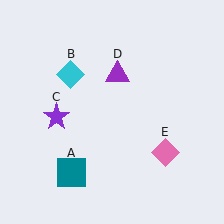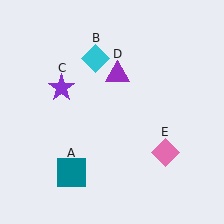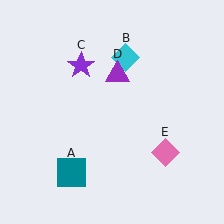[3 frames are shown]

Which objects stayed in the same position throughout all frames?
Teal square (object A) and purple triangle (object D) and pink diamond (object E) remained stationary.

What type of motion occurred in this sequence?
The cyan diamond (object B), purple star (object C) rotated clockwise around the center of the scene.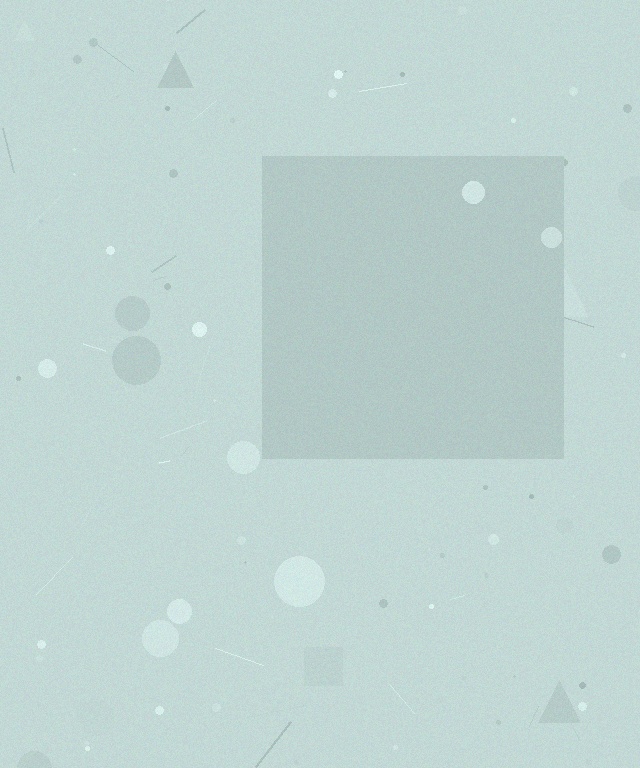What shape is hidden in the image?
A square is hidden in the image.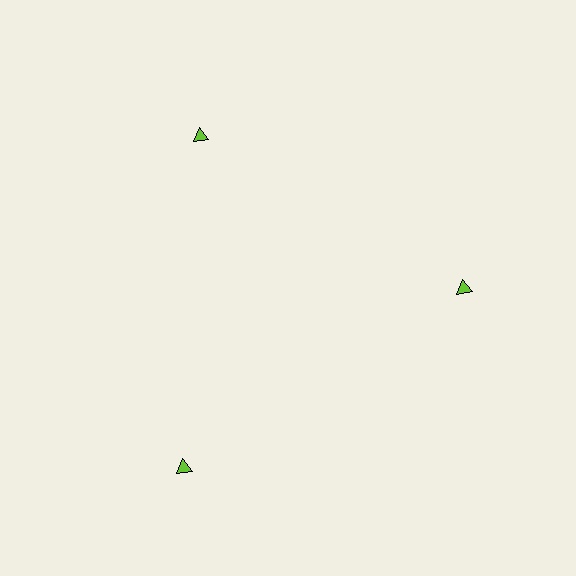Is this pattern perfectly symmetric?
No. The 3 lime triangles are arranged in a ring, but one element near the 7 o'clock position is pushed outward from the center, breaking the 3-fold rotational symmetry.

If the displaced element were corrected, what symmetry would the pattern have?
It would have 3-fold rotational symmetry — the pattern would map onto itself every 120 degrees.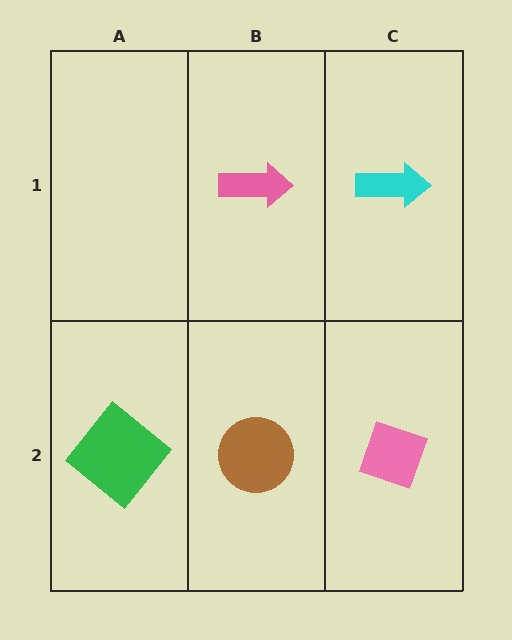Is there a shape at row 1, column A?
No, that cell is empty.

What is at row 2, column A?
A green diamond.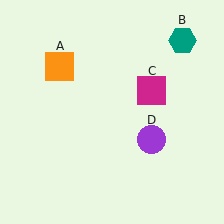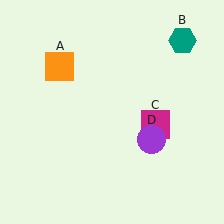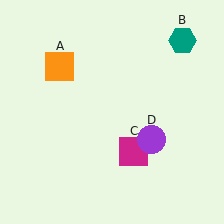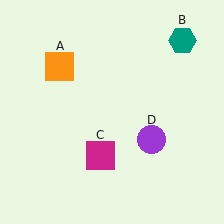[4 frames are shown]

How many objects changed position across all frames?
1 object changed position: magenta square (object C).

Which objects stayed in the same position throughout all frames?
Orange square (object A) and teal hexagon (object B) and purple circle (object D) remained stationary.